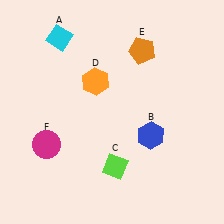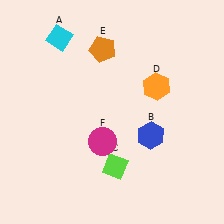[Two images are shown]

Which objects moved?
The objects that moved are: the orange hexagon (D), the orange pentagon (E), the magenta circle (F).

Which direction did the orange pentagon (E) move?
The orange pentagon (E) moved left.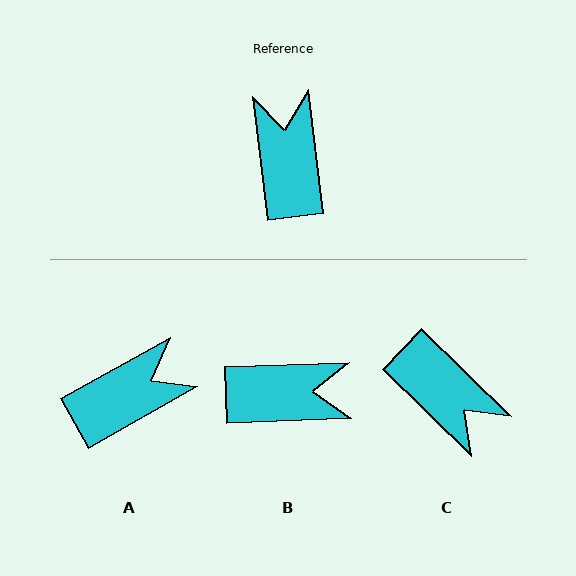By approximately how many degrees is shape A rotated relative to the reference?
Approximately 68 degrees clockwise.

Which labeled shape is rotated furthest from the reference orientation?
C, about 141 degrees away.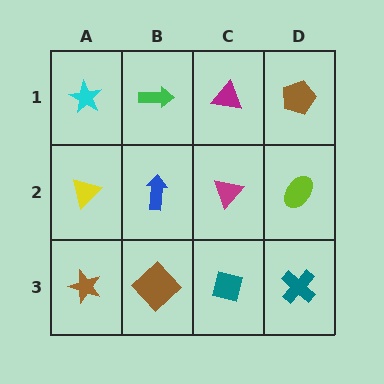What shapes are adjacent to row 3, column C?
A magenta triangle (row 2, column C), a brown diamond (row 3, column B), a teal cross (row 3, column D).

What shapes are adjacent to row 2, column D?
A brown pentagon (row 1, column D), a teal cross (row 3, column D), a magenta triangle (row 2, column C).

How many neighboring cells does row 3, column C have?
3.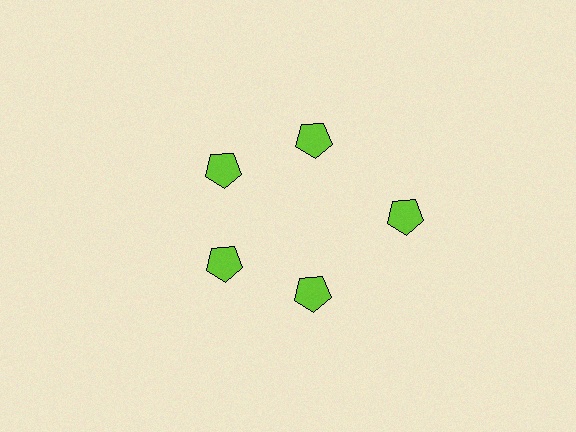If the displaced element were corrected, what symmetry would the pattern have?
It would have 5-fold rotational symmetry — the pattern would map onto itself every 72 degrees.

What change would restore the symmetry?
The symmetry would be restored by moving it inward, back onto the ring so that all 5 pentagons sit at equal angles and equal distance from the center.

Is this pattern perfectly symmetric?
No. The 5 lime pentagons are arranged in a ring, but one element near the 3 o'clock position is pushed outward from the center, breaking the 5-fold rotational symmetry.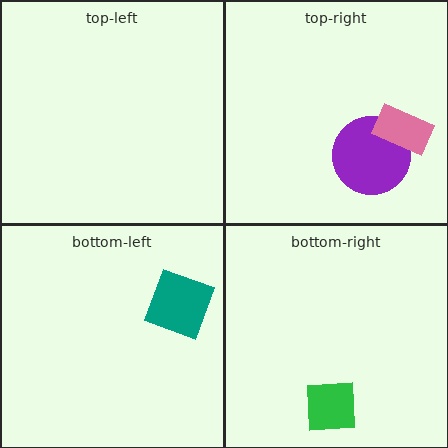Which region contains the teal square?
The bottom-left region.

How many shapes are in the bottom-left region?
1.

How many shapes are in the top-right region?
2.